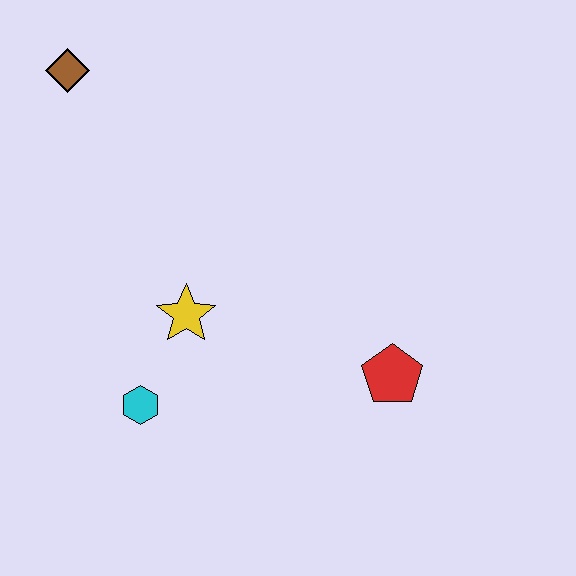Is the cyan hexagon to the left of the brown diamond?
No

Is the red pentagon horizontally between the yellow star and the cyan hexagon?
No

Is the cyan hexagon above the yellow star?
No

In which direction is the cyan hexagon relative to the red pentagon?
The cyan hexagon is to the left of the red pentagon.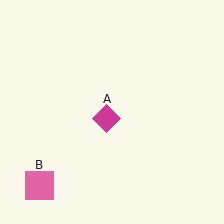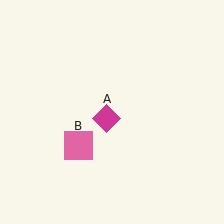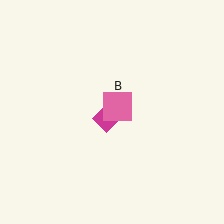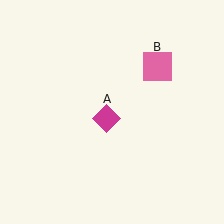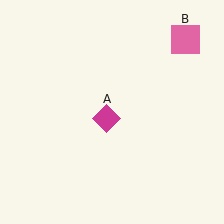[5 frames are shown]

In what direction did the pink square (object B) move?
The pink square (object B) moved up and to the right.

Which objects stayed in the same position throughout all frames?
Magenta diamond (object A) remained stationary.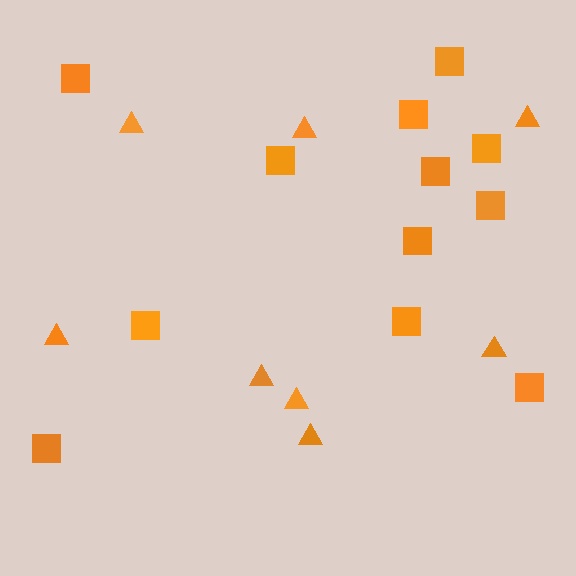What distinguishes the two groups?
There are 2 groups: one group of squares (12) and one group of triangles (8).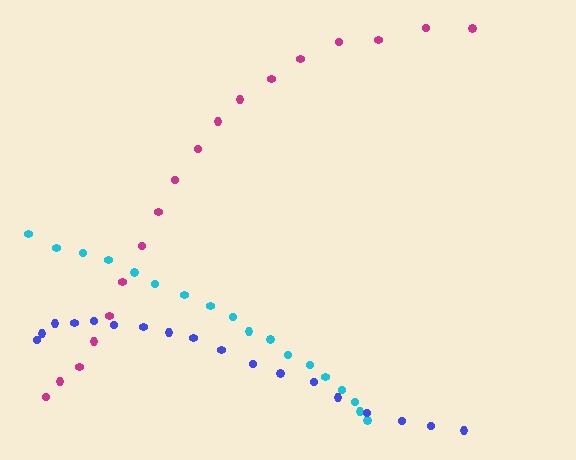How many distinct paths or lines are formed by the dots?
There are 3 distinct paths.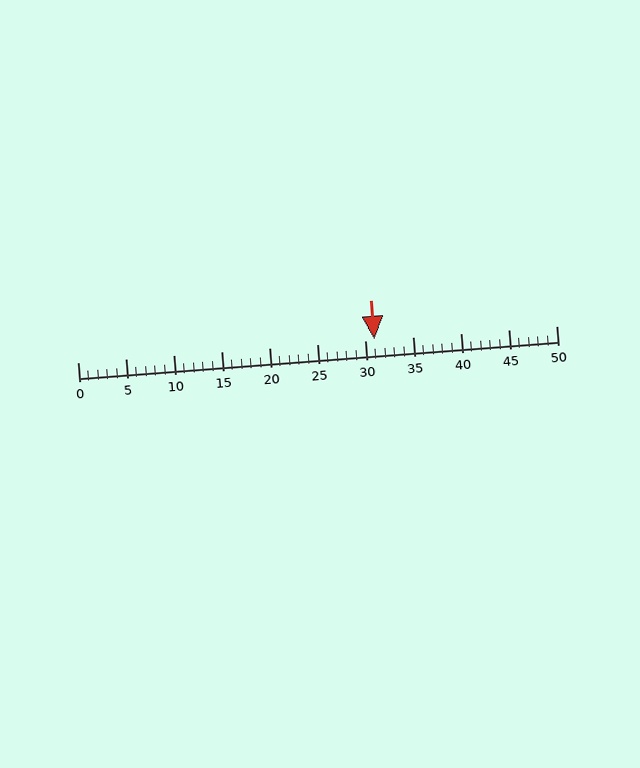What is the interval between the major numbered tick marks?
The major tick marks are spaced 5 units apart.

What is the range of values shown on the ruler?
The ruler shows values from 0 to 50.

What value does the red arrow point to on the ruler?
The red arrow points to approximately 31.